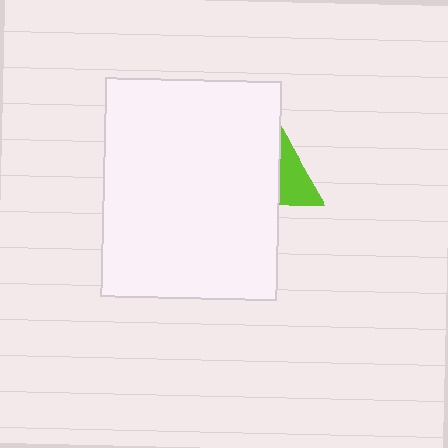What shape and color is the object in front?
The object in front is a white rectangle.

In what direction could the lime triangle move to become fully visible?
The lime triangle could move right. That would shift it out from behind the white rectangle entirely.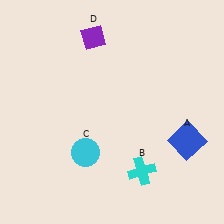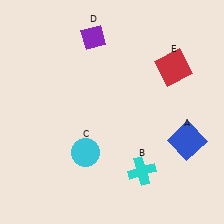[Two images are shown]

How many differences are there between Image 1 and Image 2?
There is 1 difference between the two images.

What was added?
A red square (E) was added in Image 2.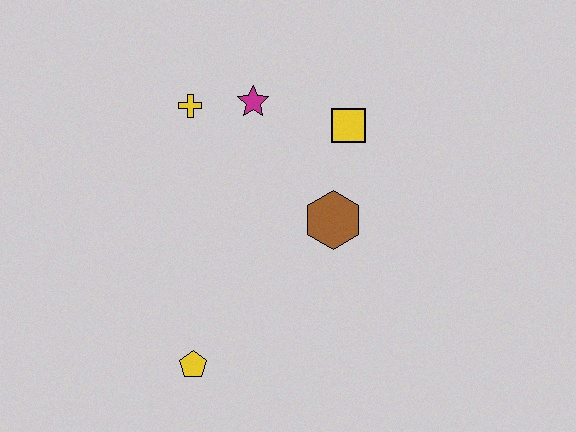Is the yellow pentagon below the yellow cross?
Yes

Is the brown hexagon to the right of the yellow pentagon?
Yes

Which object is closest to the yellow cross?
The magenta star is closest to the yellow cross.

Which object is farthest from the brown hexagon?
The yellow pentagon is farthest from the brown hexagon.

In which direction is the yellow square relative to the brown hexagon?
The yellow square is above the brown hexagon.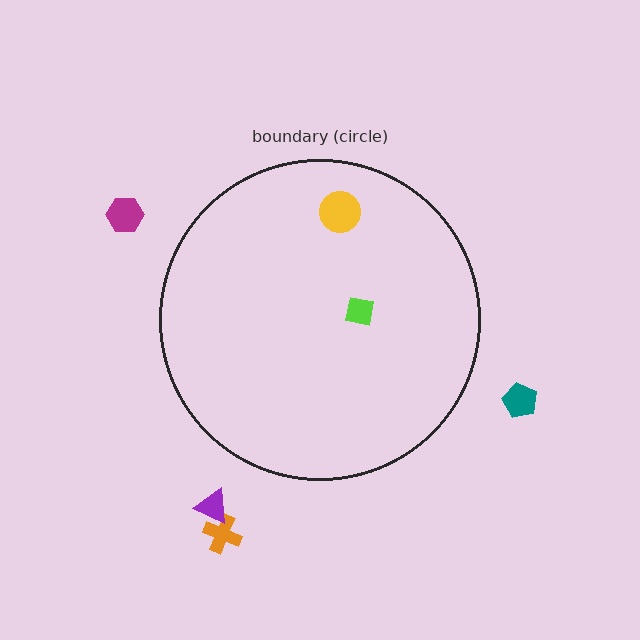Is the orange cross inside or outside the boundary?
Outside.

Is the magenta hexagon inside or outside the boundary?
Outside.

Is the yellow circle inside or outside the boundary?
Inside.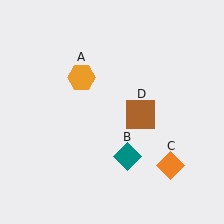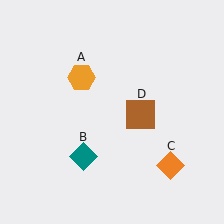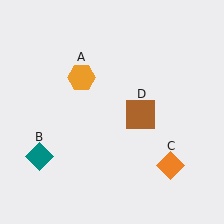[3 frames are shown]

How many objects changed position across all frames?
1 object changed position: teal diamond (object B).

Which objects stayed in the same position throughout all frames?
Orange hexagon (object A) and orange diamond (object C) and brown square (object D) remained stationary.